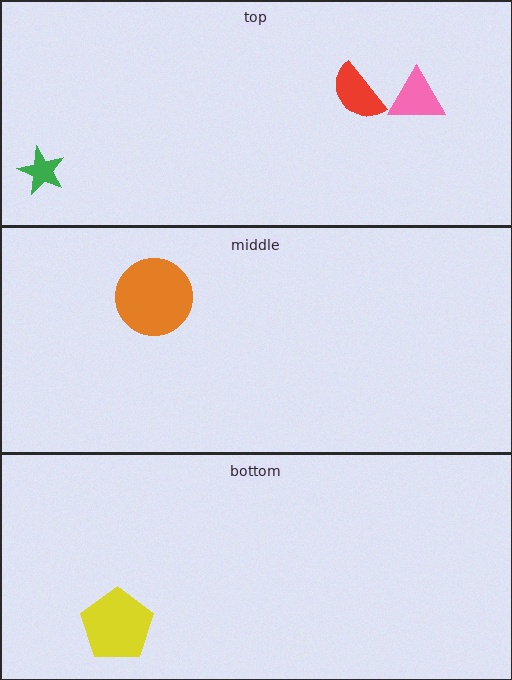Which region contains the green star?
The top region.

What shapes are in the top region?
The green star, the red semicircle, the pink triangle.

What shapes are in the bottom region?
The yellow pentagon.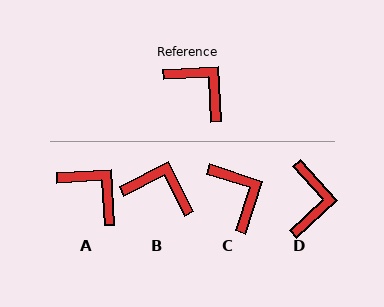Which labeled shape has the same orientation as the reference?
A.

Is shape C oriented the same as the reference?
No, it is off by about 21 degrees.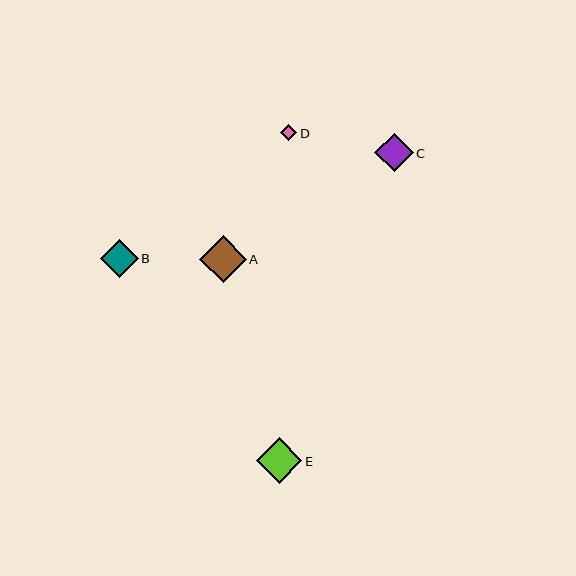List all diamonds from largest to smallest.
From largest to smallest: A, E, C, B, D.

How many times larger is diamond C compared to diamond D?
Diamond C is approximately 2.4 times the size of diamond D.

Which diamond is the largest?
Diamond A is the largest with a size of approximately 47 pixels.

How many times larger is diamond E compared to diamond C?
Diamond E is approximately 1.2 times the size of diamond C.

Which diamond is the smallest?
Diamond D is the smallest with a size of approximately 16 pixels.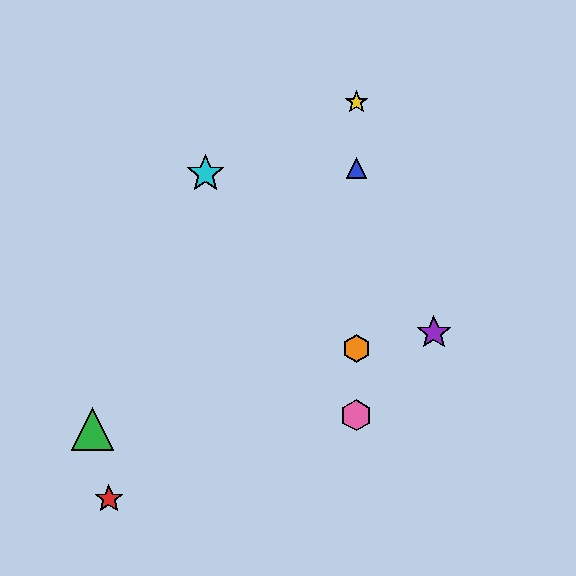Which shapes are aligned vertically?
The blue triangle, the yellow star, the orange hexagon, the pink hexagon are aligned vertically.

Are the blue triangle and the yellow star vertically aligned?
Yes, both are at x≈356.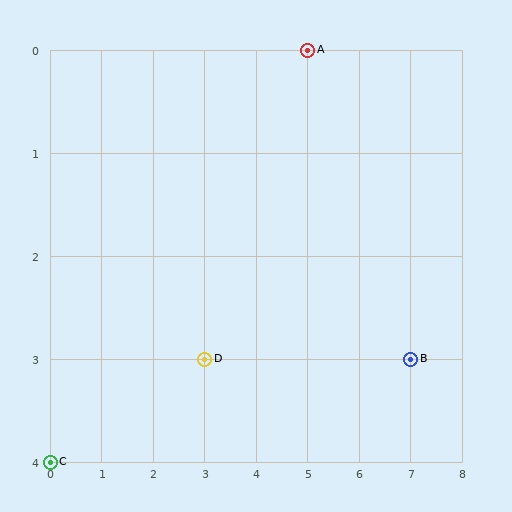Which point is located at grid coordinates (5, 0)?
Point A is at (5, 0).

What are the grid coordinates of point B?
Point B is at grid coordinates (7, 3).